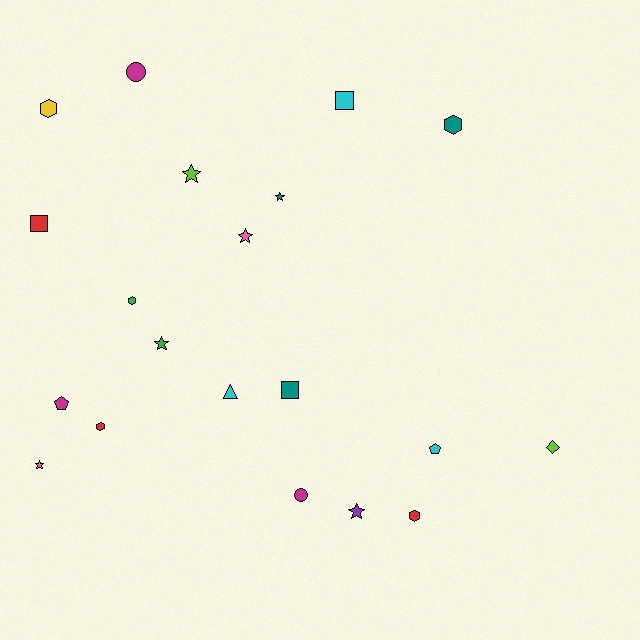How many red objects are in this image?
There are 3 red objects.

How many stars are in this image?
There are 6 stars.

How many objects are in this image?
There are 20 objects.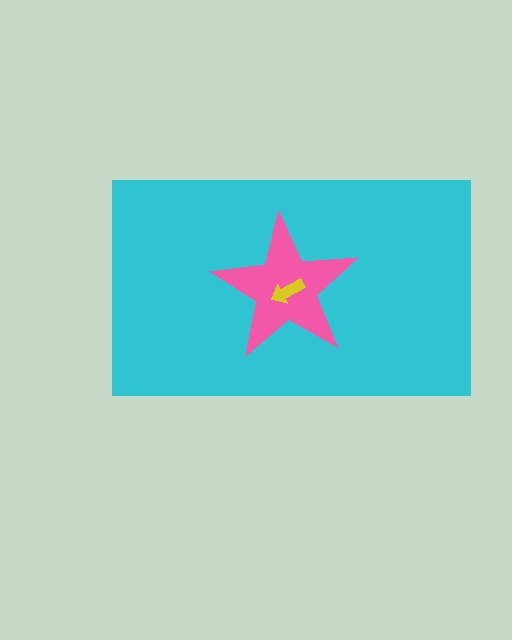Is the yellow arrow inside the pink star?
Yes.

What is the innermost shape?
The yellow arrow.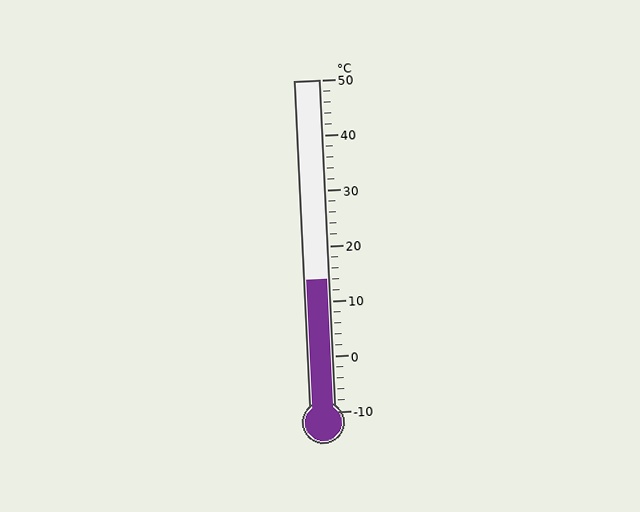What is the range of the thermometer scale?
The thermometer scale ranges from -10°C to 50°C.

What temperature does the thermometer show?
The thermometer shows approximately 14°C.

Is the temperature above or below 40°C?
The temperature is below 40°C.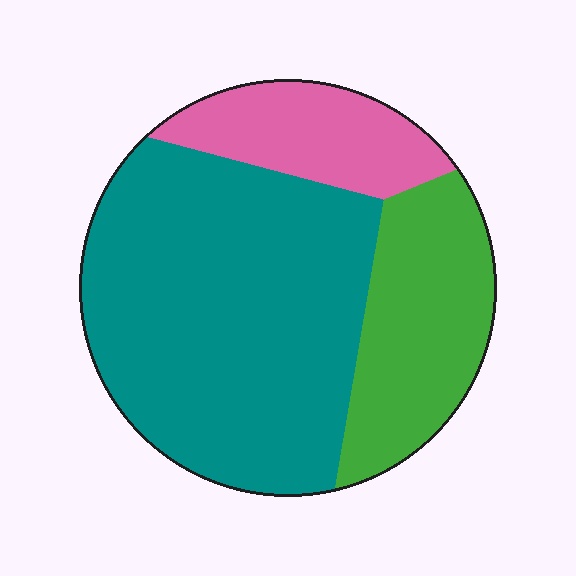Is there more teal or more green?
Teal.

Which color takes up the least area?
Pink, at roughly 15%.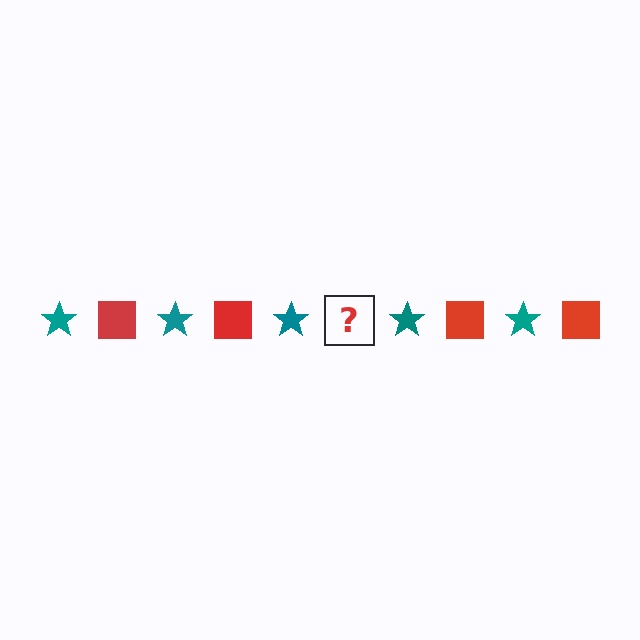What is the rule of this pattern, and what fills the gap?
The rule is that the pattern alternates between teal star and red square. The gap should be filled with a red square.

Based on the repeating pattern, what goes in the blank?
The blank should be a red square.